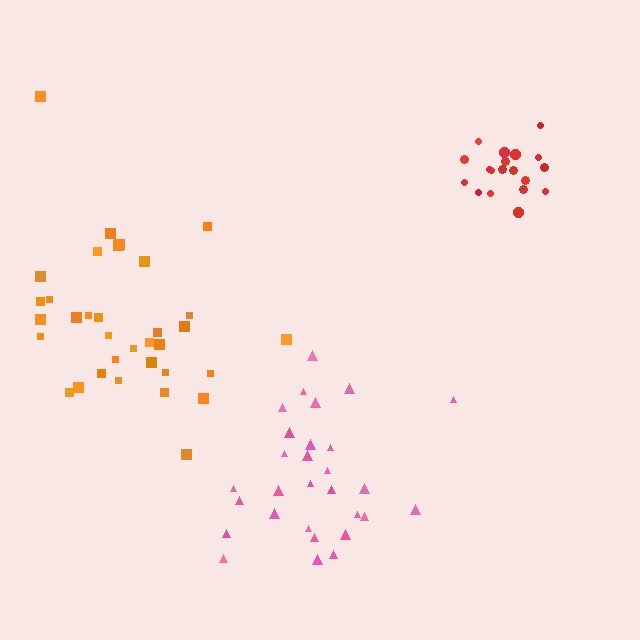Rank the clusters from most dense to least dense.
red, pink, orange.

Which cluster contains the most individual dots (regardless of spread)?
Orange (34).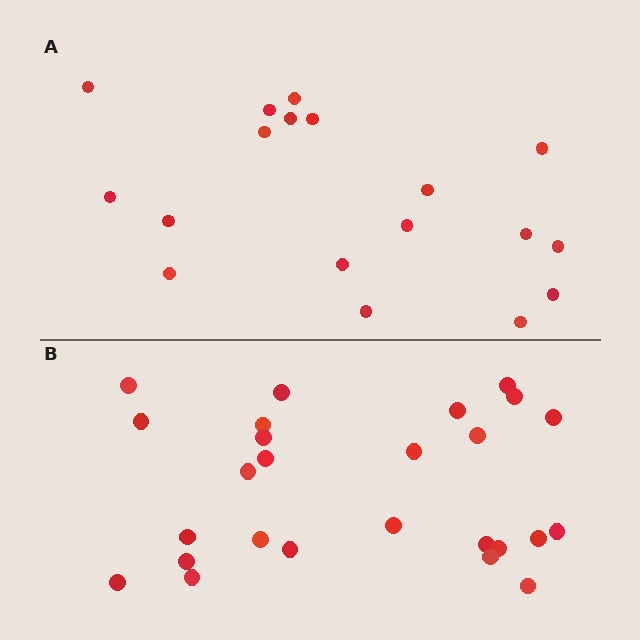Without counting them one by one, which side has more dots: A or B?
Region B (the bottom region) has more dots.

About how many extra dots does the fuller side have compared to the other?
Region B has roughly 8 or so more dots than region A.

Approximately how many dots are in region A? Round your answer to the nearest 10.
About 20 dots. (The exact count is 18, which rounds to 20.)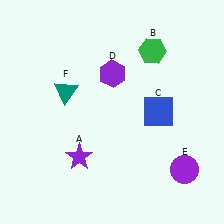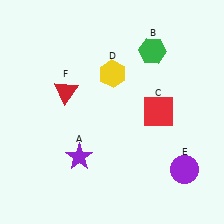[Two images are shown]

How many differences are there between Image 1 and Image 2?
There are 3 differences between the two images.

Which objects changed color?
C changed from blue to red. D changed from purple to yellow. F changed from teal to red.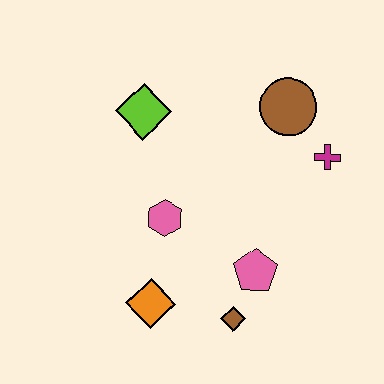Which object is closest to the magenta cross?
The brown circle is closest to the magenta cross.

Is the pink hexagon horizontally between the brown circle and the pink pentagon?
No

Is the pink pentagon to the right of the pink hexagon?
Yes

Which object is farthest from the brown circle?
The orange diamond is farthest from the brown circle.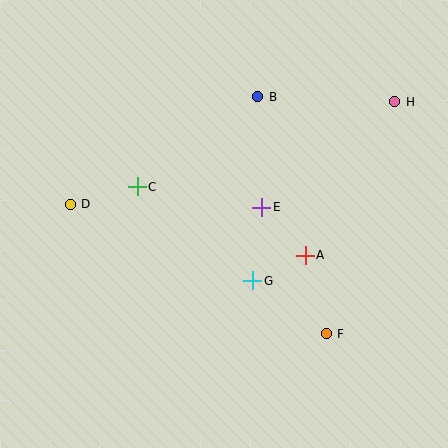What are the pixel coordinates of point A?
Point A is at (305, 255).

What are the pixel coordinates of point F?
Point F is at (326, 334).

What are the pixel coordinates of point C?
Point C is at (137, 187).